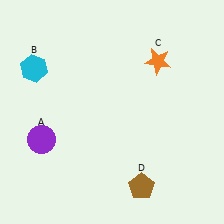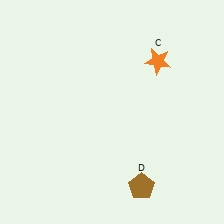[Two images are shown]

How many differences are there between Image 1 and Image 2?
There are 2 differences between the two images.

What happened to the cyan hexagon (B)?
The cyan hexagon (B) was removed in Image 2. It was in the top-left area of Image 1.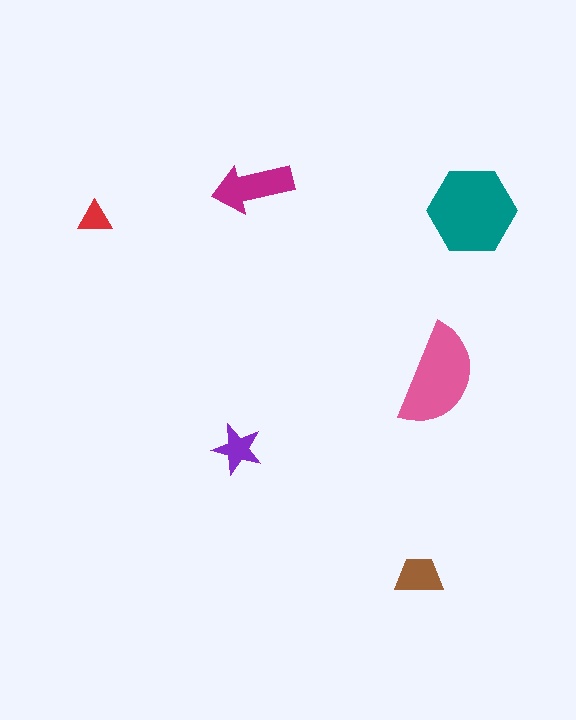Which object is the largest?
The teal hexagon.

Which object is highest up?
The magenta arrow is topmost.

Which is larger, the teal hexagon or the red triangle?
The teal hexagon.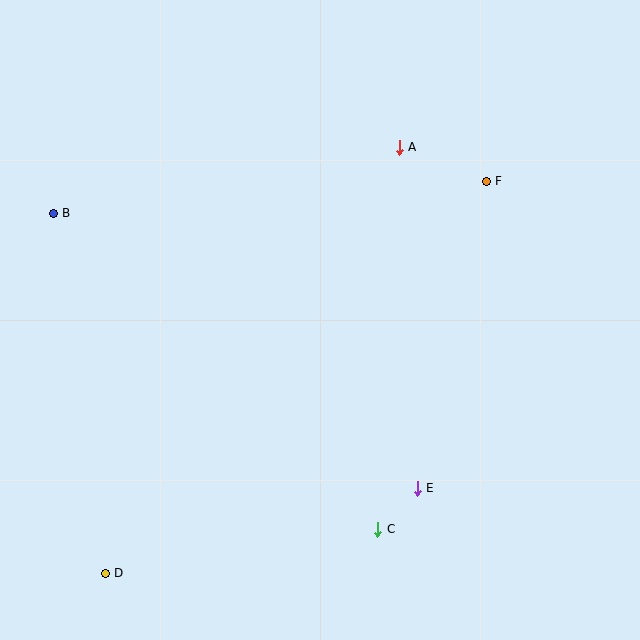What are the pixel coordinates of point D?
Point D is at (105, 573).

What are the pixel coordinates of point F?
Point F is at (486, 181).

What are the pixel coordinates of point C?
Point C is at (378, 529).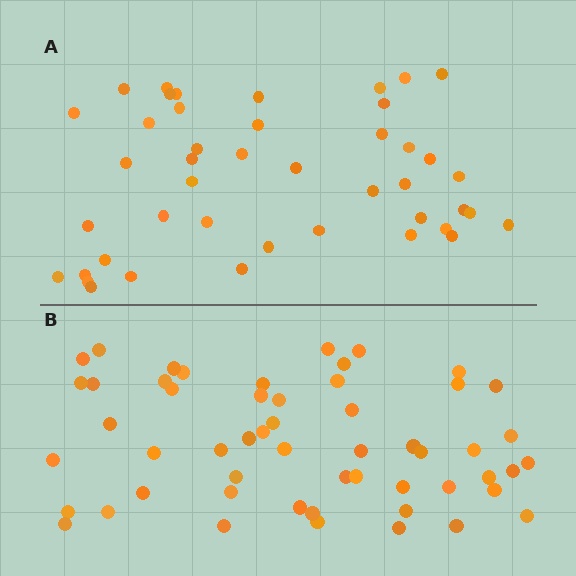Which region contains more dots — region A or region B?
Region B (the bottom region) has more dots.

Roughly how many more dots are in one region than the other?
Region B has roughly 10 or so more dots than region A.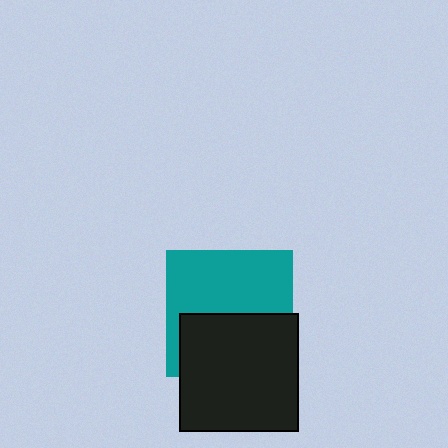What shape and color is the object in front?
The object in front is a black square.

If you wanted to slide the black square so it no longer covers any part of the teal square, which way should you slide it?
Slide it down — that is the most direct way to separate the two shapes.